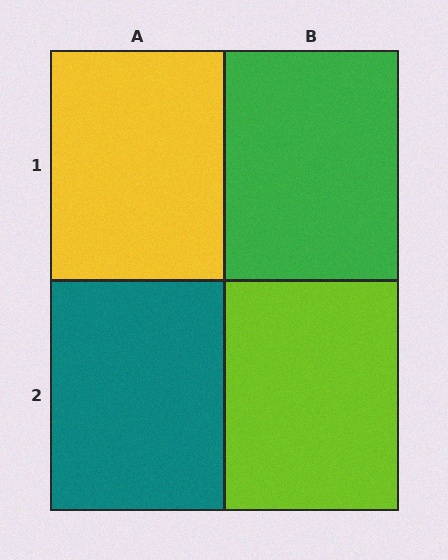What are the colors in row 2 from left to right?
Teal, lime.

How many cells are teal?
1 cell is teal.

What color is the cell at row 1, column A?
Yellow.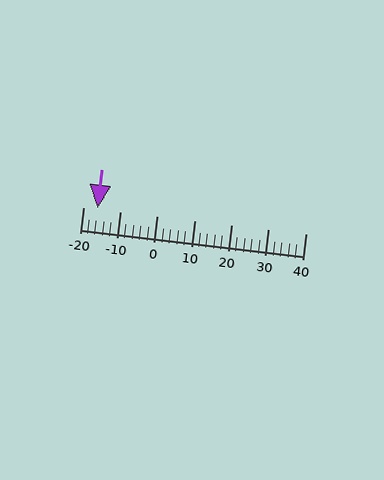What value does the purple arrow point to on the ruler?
The purple arrow points to approximately -16.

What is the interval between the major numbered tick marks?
The major tick marks are spaced 10 units apart.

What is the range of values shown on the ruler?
The ruler shows values from -20 to 40.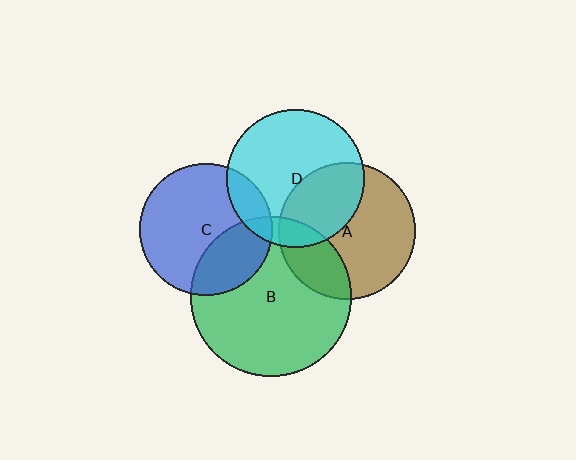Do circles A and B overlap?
Yes.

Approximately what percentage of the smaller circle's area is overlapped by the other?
Approximately 25%.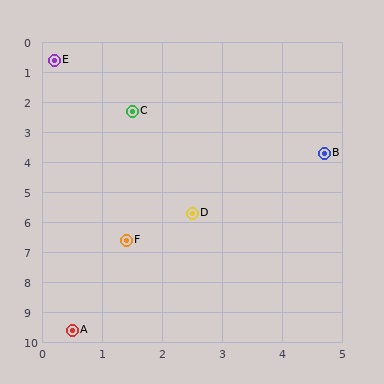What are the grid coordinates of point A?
Point A is at approximately (0.5, 9.6).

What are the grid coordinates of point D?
Point D is at approximately (2.5, 5.7).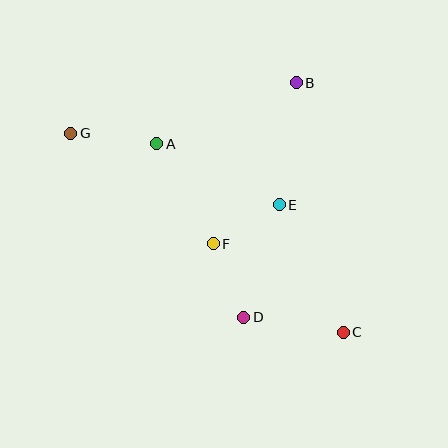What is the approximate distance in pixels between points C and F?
The distance between C and F is approximately 157 pixels.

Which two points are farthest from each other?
Points C and G are farthest from each other.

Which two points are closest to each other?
Points E and F are closest to each other.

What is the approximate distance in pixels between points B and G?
The distance between B and G is approximately 231 pixels.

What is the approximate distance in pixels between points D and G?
The distance between D and G is approximately 253 pixels.